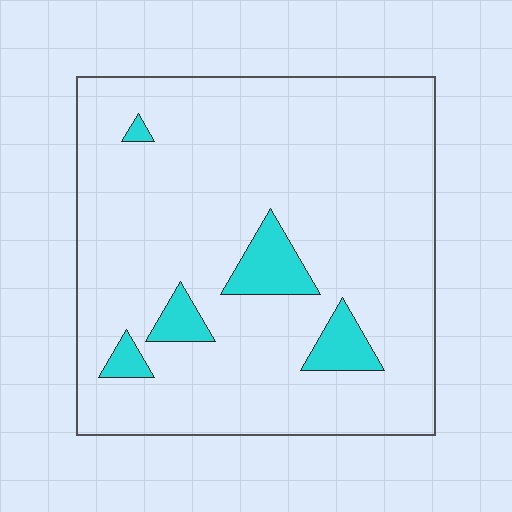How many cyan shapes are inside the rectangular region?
5.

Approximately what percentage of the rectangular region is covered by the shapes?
Approximately 10%.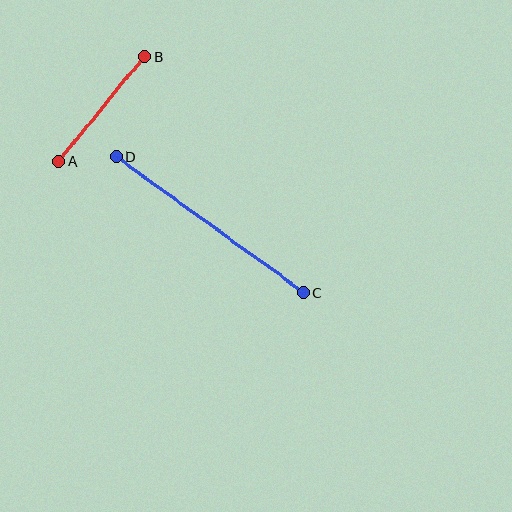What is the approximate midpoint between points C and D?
The midpoint is at approximately (210, 224) pixels.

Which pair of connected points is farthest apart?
Points C and D are farthest apart.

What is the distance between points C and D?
The distance is approximately 232 pixels.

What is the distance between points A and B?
The distance is approximately 135 pixels.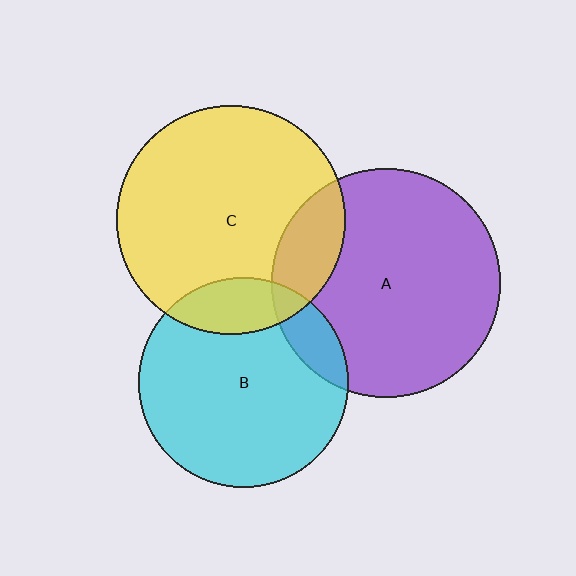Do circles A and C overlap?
Yes.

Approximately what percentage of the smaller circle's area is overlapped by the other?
Approximately 15%.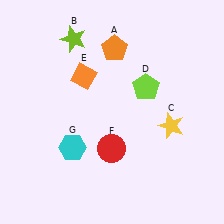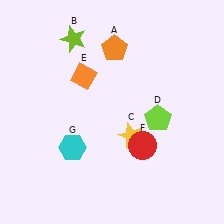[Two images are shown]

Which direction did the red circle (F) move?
The red circle (F) moved right.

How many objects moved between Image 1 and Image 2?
3 objects moved between the two images.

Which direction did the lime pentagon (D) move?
The lime pentagon (D) moved down.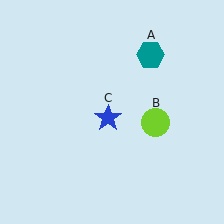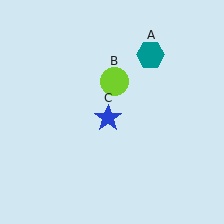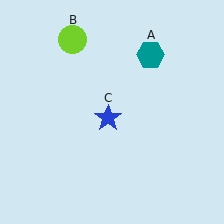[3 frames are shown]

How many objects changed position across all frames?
1 object changed position: lime circle (object B).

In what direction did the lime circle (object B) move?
The lime circle (object B) moved up and to the left.